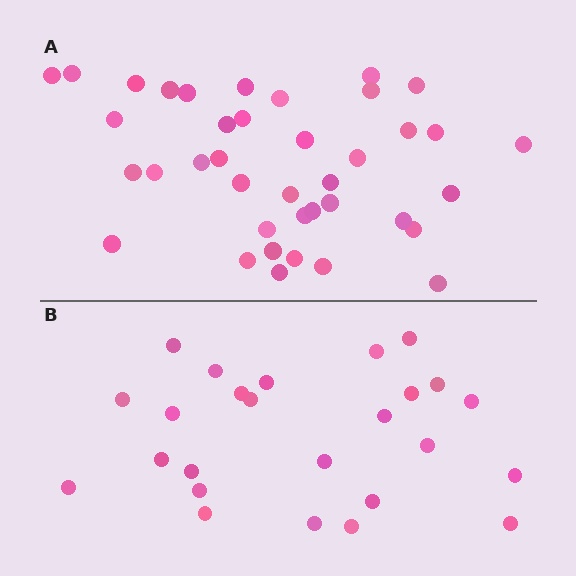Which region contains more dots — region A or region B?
Region A (the top region) has more dots.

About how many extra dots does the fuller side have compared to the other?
Region A has approximately 15 more dots than region B.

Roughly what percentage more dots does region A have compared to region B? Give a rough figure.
About 55% more.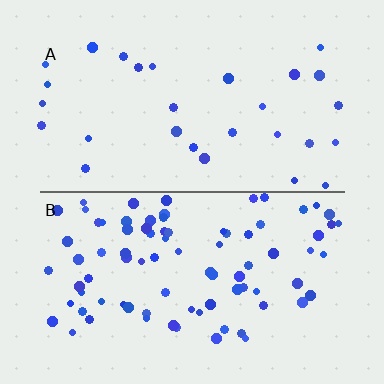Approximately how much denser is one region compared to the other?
Approximately 2.9× — region B over region A.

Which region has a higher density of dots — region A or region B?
B (the bottom).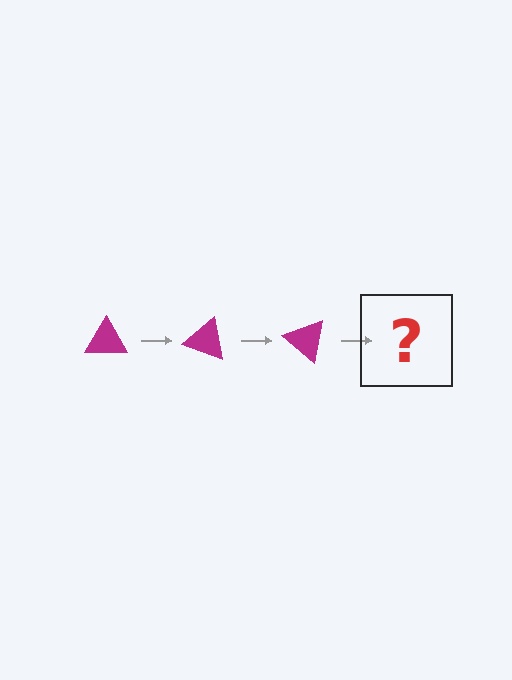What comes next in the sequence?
The next element should be a magenta triangle rotated 60 degrees.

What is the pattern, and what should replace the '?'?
The pattern is that the triangle rotates 20 degrees each step. The '?' should be a magenta triangle rotated 60 degrees.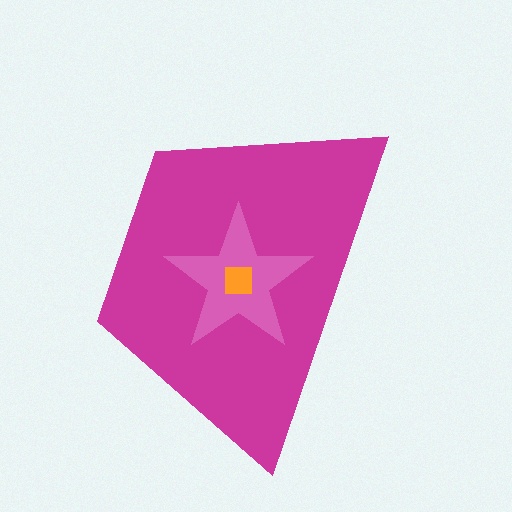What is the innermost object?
The orange square.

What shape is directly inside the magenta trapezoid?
The pink star.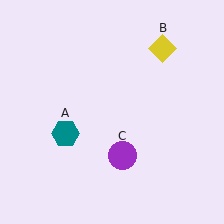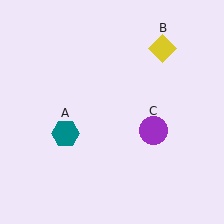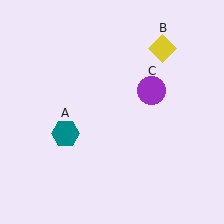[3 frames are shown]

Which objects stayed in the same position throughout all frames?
Teal hexagon (object A) and yellow diamond (object B) remained stationary.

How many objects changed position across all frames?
1 object changed position: purple circle (object C).